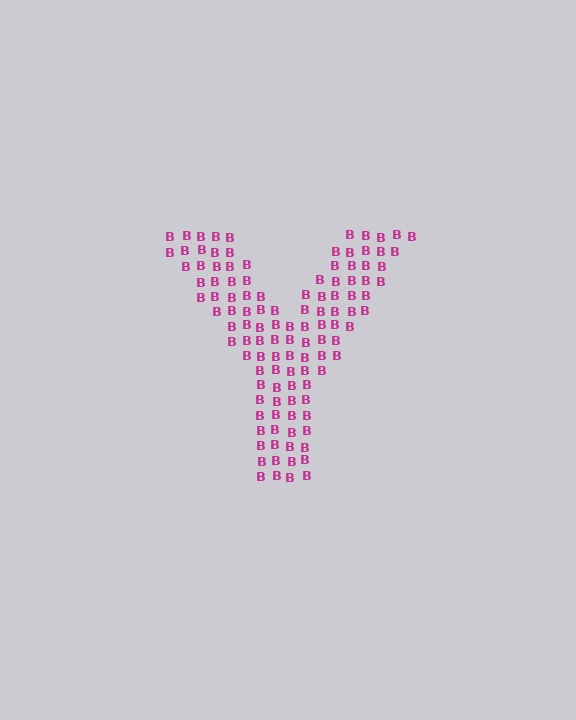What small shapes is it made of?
It is made of small letter B's.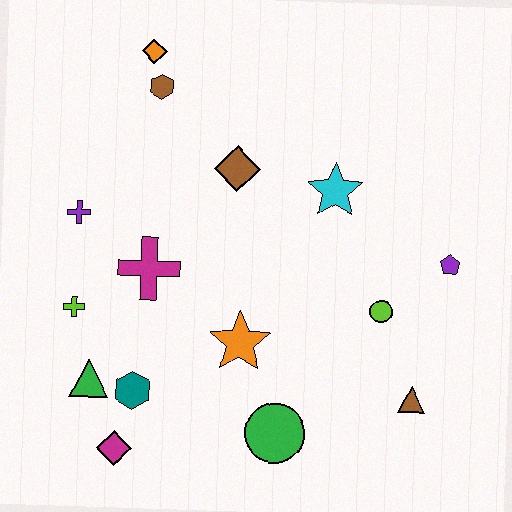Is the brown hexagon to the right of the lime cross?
Yes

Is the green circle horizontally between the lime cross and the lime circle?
Yes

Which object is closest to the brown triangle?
The lime circle is closest to the brown triangle.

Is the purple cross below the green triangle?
No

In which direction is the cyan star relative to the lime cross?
The cyan star is to the right of the lime cross.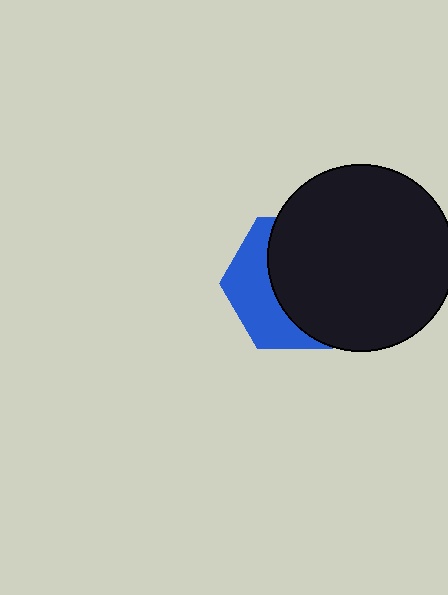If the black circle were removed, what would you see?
You would see the complete blue hexagon.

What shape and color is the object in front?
The object in front is a black circle.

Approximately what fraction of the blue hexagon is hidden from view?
Roughly 62% of the blue hexagon is hidden behind the black circle.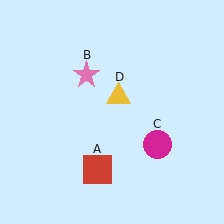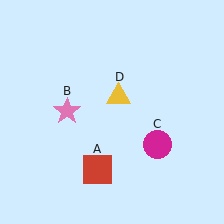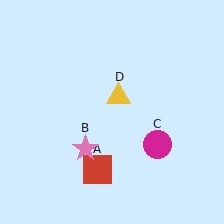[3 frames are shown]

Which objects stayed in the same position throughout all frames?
Red square (object A) and magenta circle (object C) and yellow triangle (object D) remained stationary.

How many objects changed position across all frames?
1 object changed position: pink star (object B).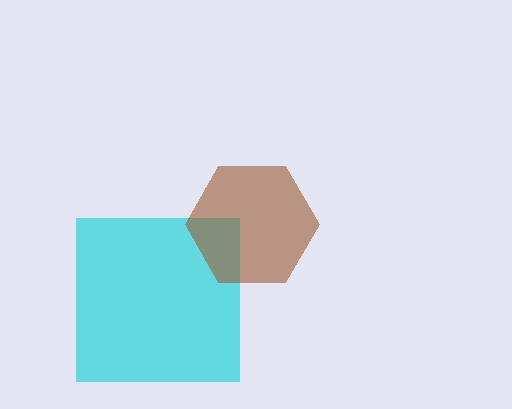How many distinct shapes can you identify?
There are 2 distinct shapes: a cyan square, a brown hexagon.